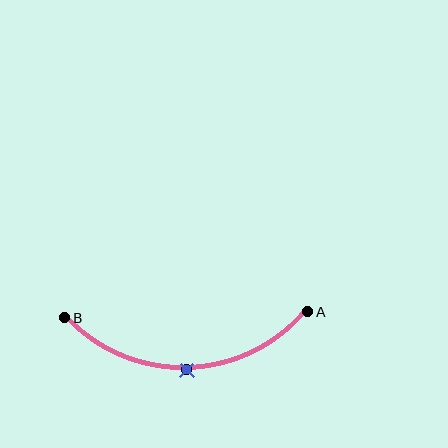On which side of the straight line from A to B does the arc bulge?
The arc bulges below the straight line connecting A and B.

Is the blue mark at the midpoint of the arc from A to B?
Yes. The blue mark lies on the arc at equal arc-length from both A and B — it is the arc midpoint.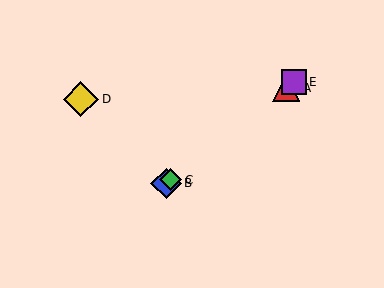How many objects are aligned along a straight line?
4 objects (A, B, C, E) are aligned along a straight line.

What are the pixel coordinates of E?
Object E is at (294, 82).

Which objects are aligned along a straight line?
Objects A, B, C, E are aligned along a straight line.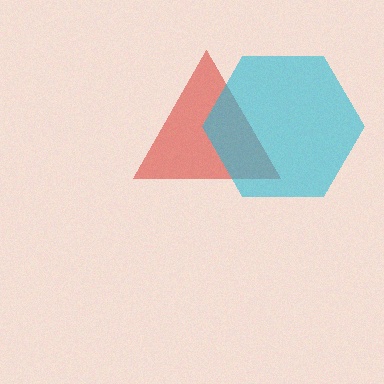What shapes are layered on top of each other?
The layered shapes are: a red triangle, a cyan hexagon.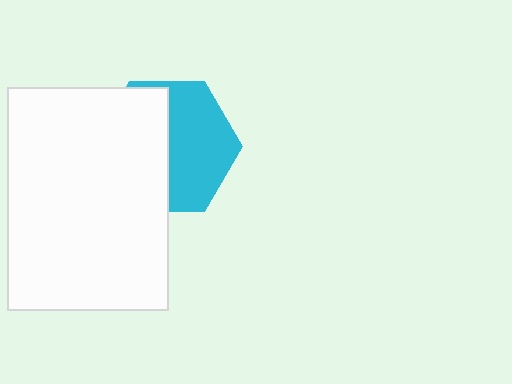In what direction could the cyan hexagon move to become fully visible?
The cyan hexagon could move right. That would shift it out from behind the white rectangle entirely.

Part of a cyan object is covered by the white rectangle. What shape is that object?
It is a hexagon.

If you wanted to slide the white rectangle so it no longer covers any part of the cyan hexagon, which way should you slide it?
Slide it left — that is the most direct way to separate the two shapes.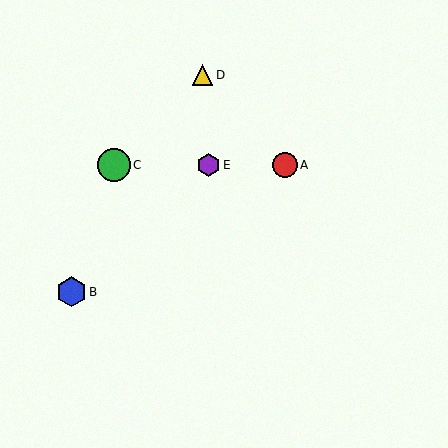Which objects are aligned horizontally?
Objects A, C, E are aligned horizontally.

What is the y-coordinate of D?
Object D is at y≈75.